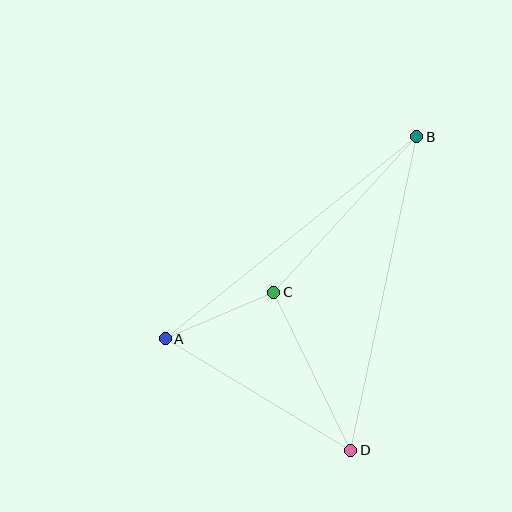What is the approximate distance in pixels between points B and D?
The distance between B and D is approximately 321 pixels.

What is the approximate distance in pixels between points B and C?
The distance between B and C is approximately 211 pixels.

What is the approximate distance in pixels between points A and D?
The distance between A and D is approximately 217 pixels.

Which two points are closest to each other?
Points A and C are closest to each other.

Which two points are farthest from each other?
Points A and B are farthest from each other.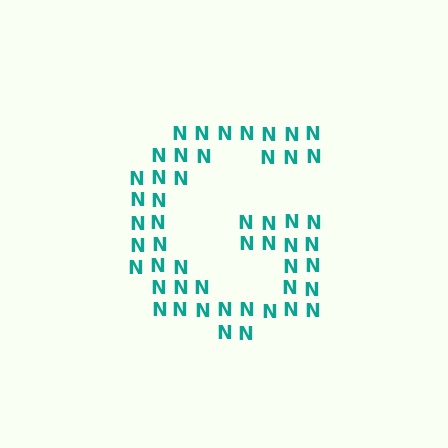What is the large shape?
The large shape is the letter G.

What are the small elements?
The small elements are letter N's.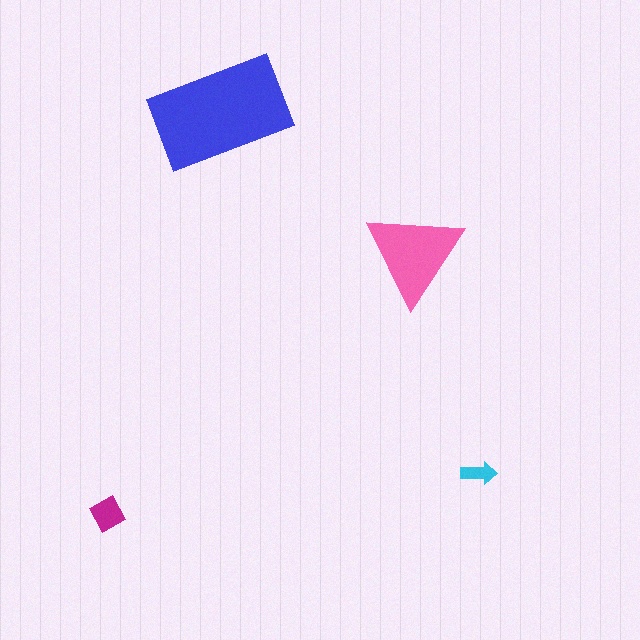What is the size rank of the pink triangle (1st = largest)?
2nd.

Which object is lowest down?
The magenta diamond is bottommost.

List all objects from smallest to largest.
The cyan arrow, the magenta diamond, the pink triangle, the blue rectangle.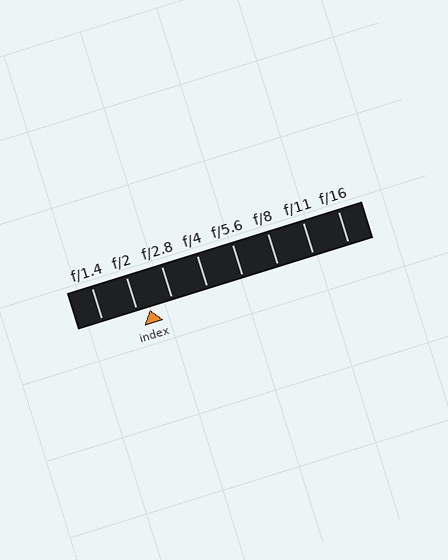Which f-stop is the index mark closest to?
The index mark is closest to f/2.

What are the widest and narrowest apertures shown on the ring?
The widest aperture shown is f/1.4 and the narrowest is f/16.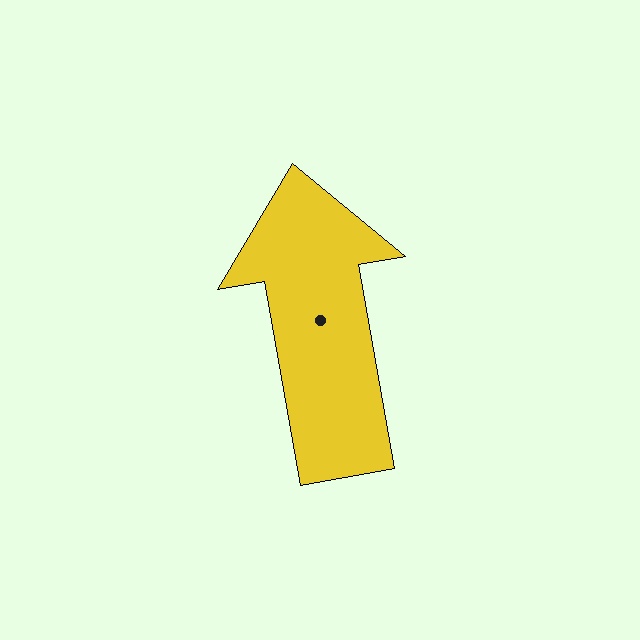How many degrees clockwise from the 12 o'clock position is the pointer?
Approximately 350 degrees.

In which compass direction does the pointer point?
North.